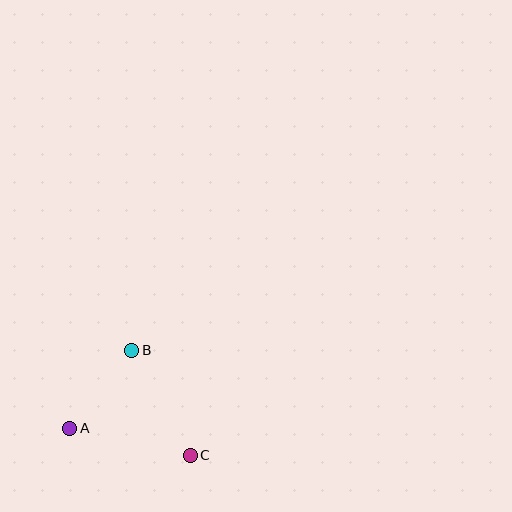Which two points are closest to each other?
Points A and B are closest to each other.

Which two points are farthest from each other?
Points A and C are farthest from each other.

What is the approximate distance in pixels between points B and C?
The distance between B and C is approximately 121 pixels.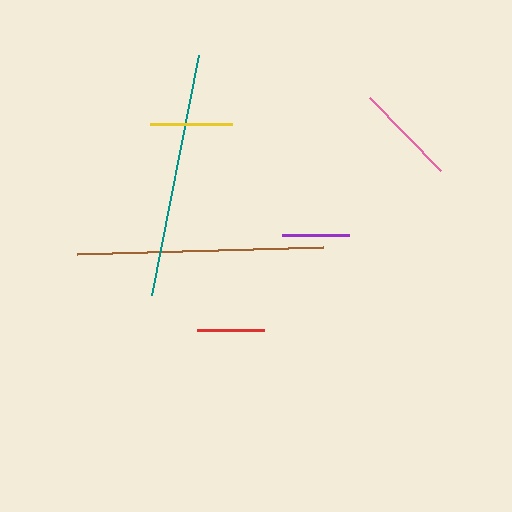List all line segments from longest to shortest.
From longest to shortest: brown, teal, pink, yellow, red, purple.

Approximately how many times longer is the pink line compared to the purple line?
The pink line is approximately 1.5 times the length of the purple line.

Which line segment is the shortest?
The purple line is the shortest at approximately 67 pixels.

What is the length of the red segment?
The red segment is approximately 67 pixels long.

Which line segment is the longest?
The brown line is the longest at approximately 246 pixels.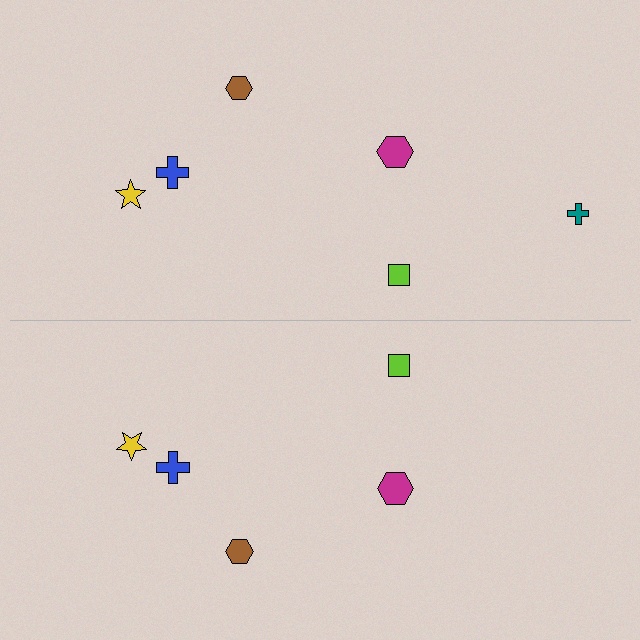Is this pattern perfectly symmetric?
No, the pattern is not perfectly symmetric. A teal cross is missing from the bottom side.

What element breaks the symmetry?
A teal cross is missing from the bottom side.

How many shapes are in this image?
There are 11 shapes in this image.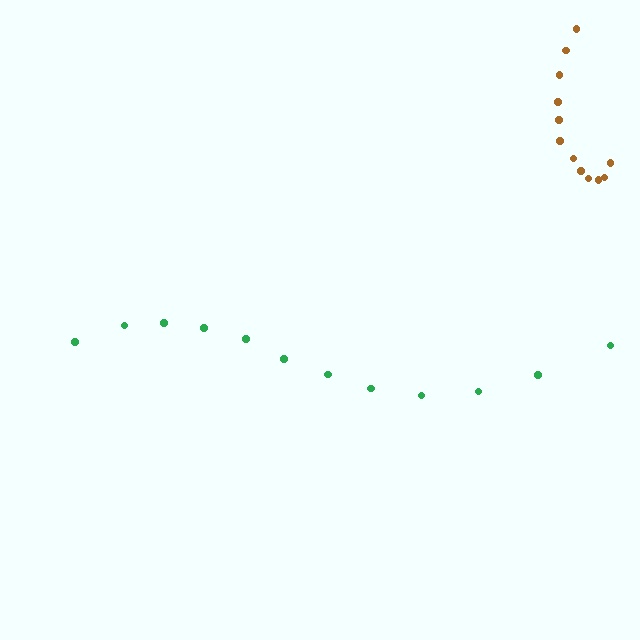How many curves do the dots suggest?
There are 2 distinct paths.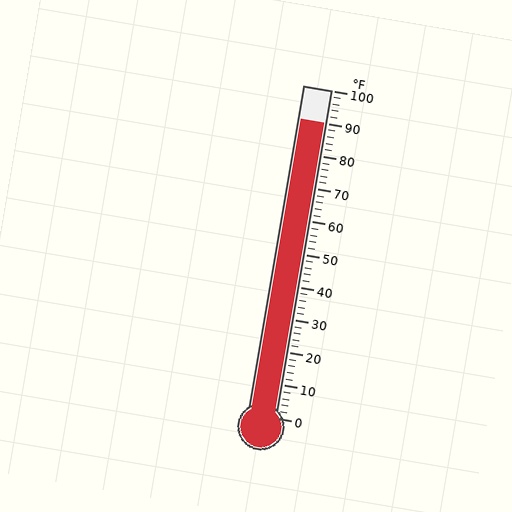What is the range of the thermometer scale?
The thermometer scale ranges from 0°F to 100°F.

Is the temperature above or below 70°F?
The temperature is above 70°F.